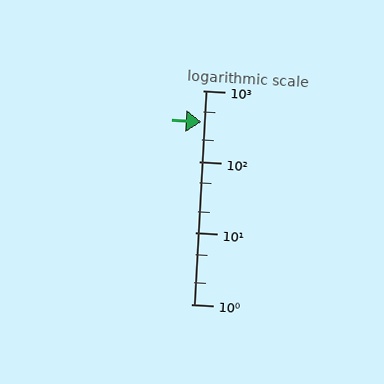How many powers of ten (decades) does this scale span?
The scale spans 3 decades, from 1 to 1000.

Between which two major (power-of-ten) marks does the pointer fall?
The pointer is between 100 and 1000.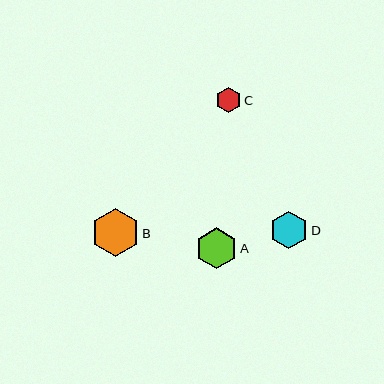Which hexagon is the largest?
Hexagon B is the largest with a size of approximately 48 pixels.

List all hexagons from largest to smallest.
From largest to smallest: B, A, D, C.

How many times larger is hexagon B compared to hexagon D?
Hexagon B is approximately 1.3 times the size of hexagon D.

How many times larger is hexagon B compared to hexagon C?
Hexagon B is approximately 1.9 times the size of hexagon C.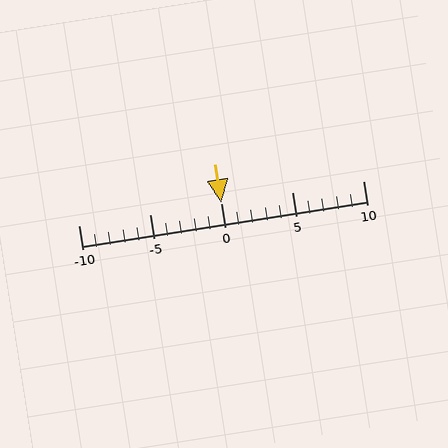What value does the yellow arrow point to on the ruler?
The yellow arrow points to approximately 0.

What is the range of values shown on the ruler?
The ruler shows values from -10 to 10.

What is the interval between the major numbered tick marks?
The major tick marks are spaced 5 units apart.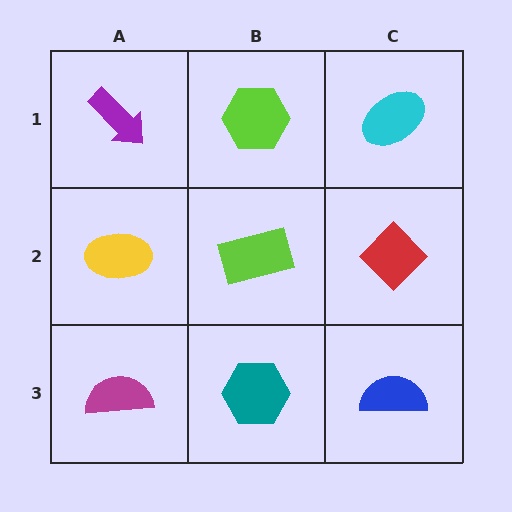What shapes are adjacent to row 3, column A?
A yellow ellipse (row 2, column A), a teal hexagon (row 3, column B).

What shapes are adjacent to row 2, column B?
A lime hexagon (row 1, column B), a teal hexagon (row 3, column B), a yellow ellipse (row 2, column A), a red diamond (row 2, column C).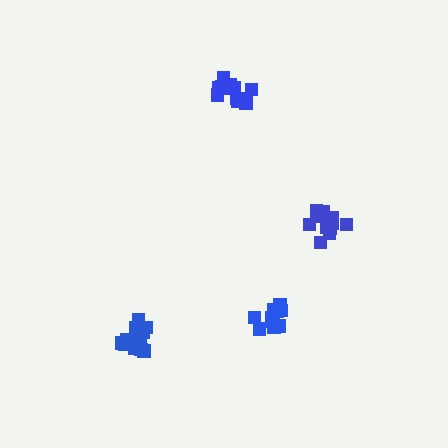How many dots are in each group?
Group 1: 11 dots, Group 2: 14 dots, Group 3: 13 dots, Group 4: 12 dots (50 total).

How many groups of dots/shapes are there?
There are 4 groups.